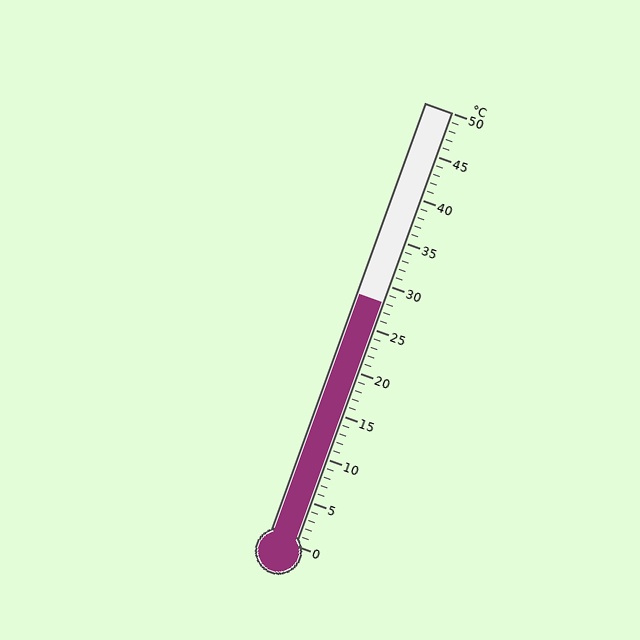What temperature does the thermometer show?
The thermometer shows approximately 28°C.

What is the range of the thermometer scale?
The thermometer scale ranges from 0°C to 50°C.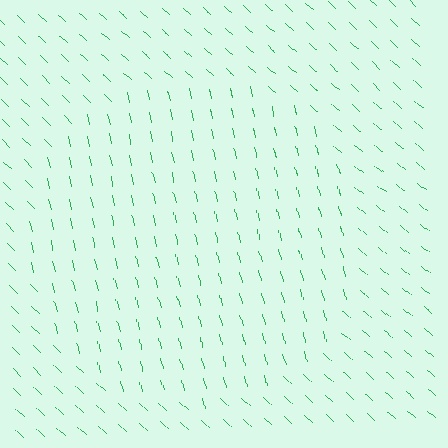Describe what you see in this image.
The image is filled with small green line segments. A circle region in the image has lines oriented differently from the surrounding lines, creating a visible texture boundary.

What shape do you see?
I see a circle.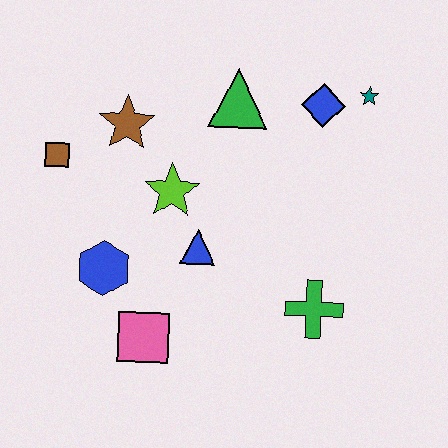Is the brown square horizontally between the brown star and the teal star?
No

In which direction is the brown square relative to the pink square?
The brown square is above the pink square.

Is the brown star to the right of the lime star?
No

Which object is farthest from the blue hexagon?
The teal star is farthest from the blue hexagon.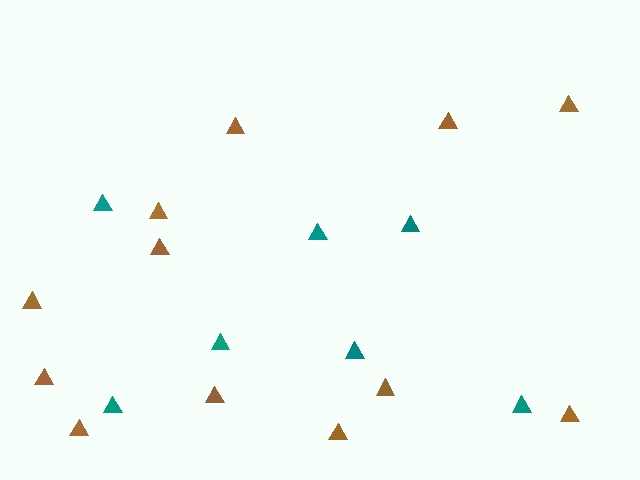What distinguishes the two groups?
There are 2 groups: one group of brown triangles (12) and one group of teal triangles (7).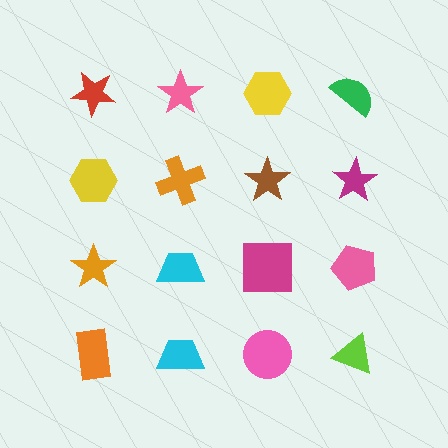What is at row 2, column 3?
A brown star.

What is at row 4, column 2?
A cyan trapezoid.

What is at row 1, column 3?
A yellow hexagon.